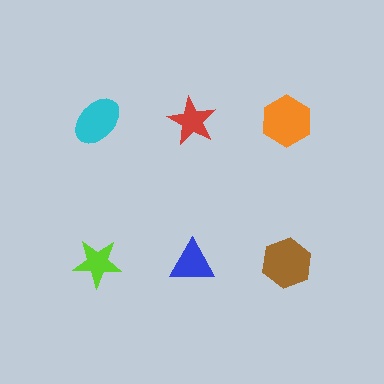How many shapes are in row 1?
3 shapes.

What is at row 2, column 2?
A blue triangle.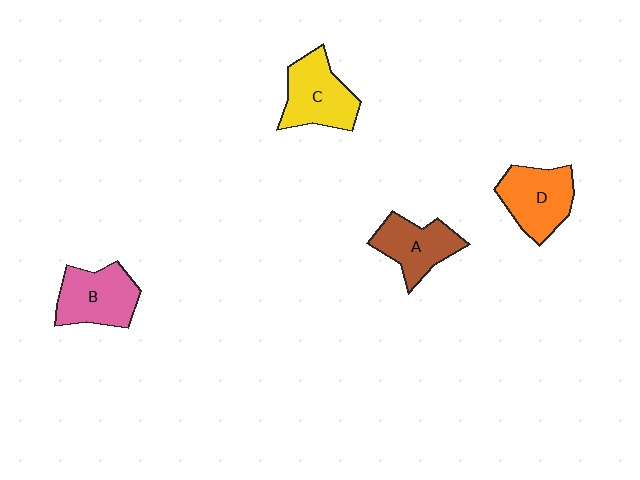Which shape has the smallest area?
Shape A (brown).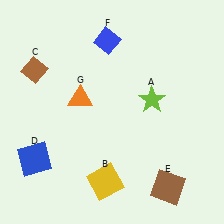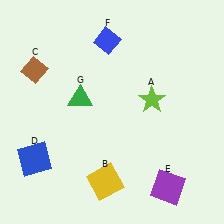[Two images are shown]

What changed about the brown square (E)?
In Image 1, E is brown. In Image 2, it changed to purple.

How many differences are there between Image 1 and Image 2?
There are 2 differences between the two images.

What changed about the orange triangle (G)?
In Image 1, G is orange. In Image 2, it changed to green.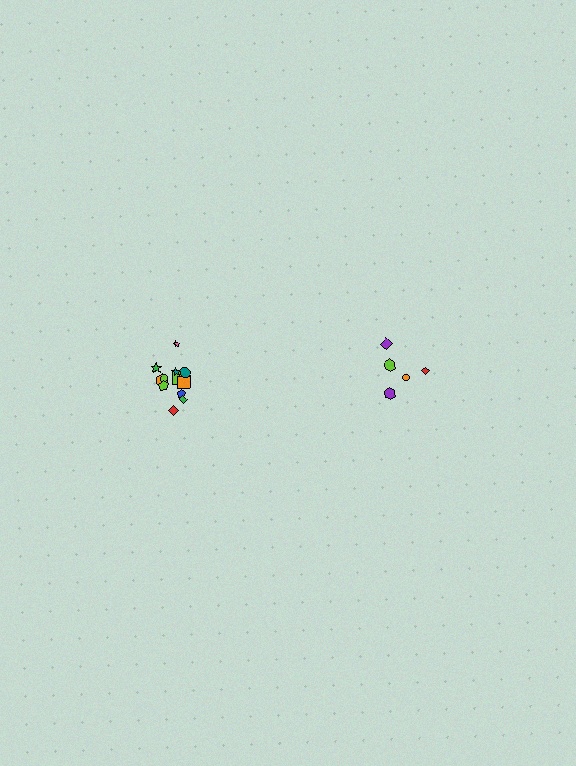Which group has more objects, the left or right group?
The left group.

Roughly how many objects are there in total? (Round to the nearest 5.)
Roughly 15 objects in total.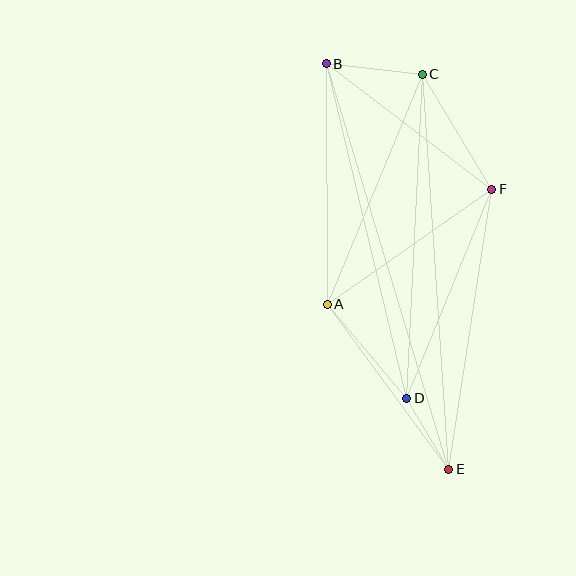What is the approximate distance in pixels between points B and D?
The distance between B and D is approximately 344 pixels.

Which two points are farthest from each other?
Points B and E are farthest from each other.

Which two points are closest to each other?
Points D and E are closest to each other.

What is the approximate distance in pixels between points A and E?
The distance between A and E is approximately 205 pixels.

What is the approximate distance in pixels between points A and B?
The distance between A and B is approximately 241 pixels.